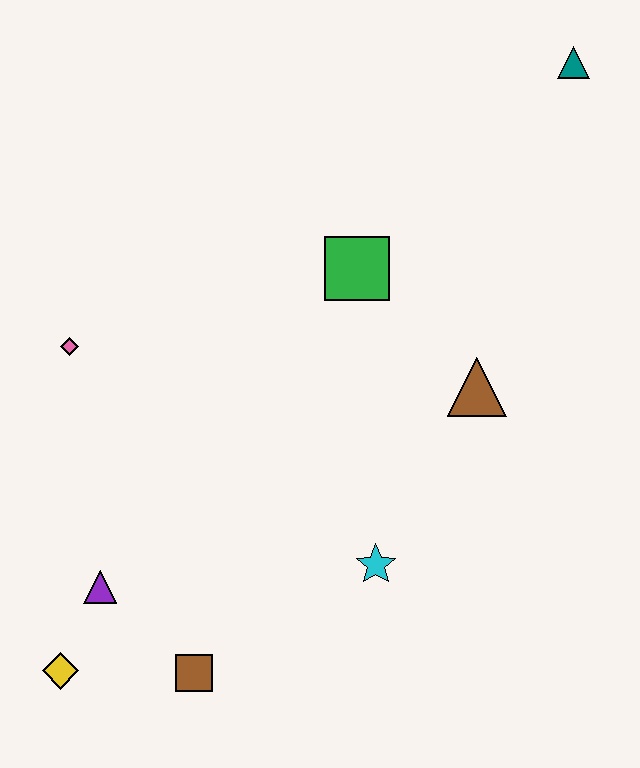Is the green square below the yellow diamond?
No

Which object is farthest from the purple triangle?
The teal triangle is farthest from the purple triangle.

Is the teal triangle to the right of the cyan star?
Yes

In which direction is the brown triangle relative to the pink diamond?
The brown triangle is to the right of the pink diamond.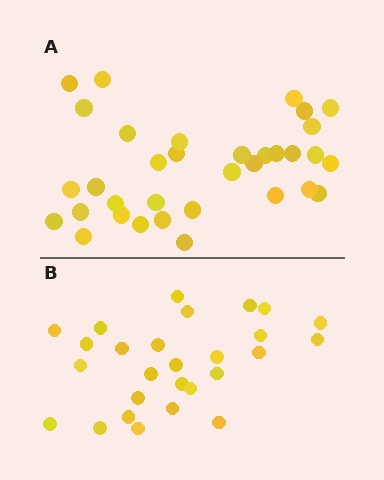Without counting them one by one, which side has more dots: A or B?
Region A (the top region) has more dots.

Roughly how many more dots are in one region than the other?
Region A has roughly 8 or so more dots than region B.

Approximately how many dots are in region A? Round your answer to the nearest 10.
About 30 dots. (The exact count is 34, which rounds to 30.)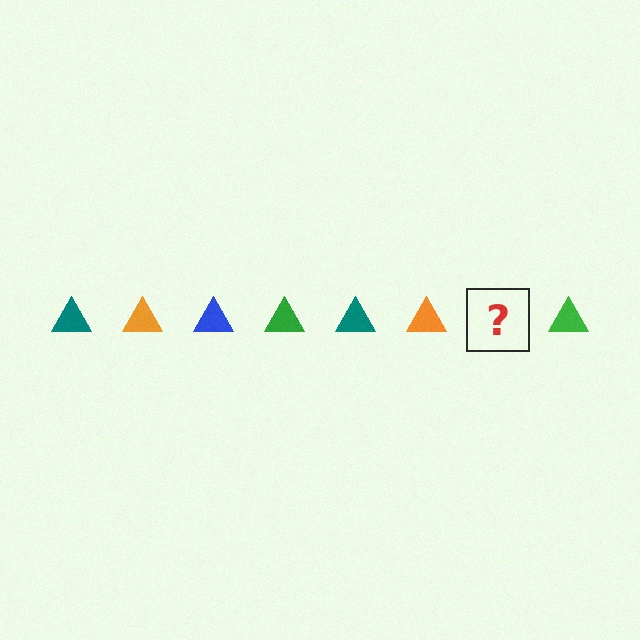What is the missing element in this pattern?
The missing element is a blue triangle.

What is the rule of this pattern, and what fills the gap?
The rule is that the pattern cycles through teal, orange, blue, green triangles. The gap should be filled with a blue triangle.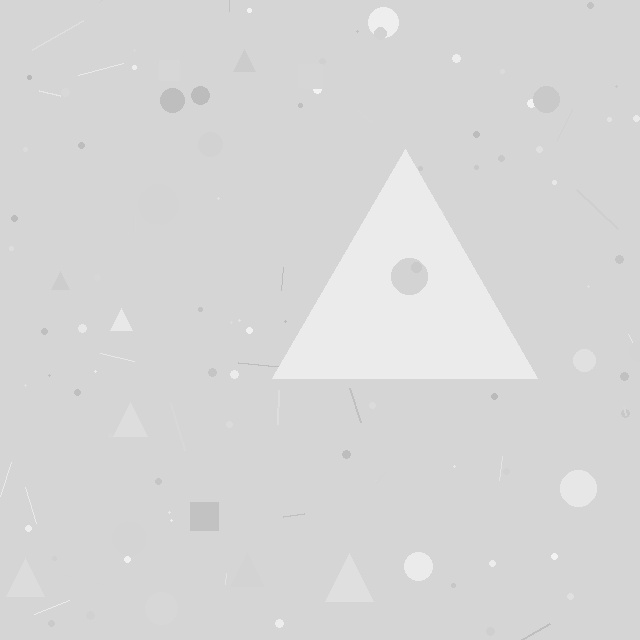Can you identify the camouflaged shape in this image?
The camouflaged shape is a triangle.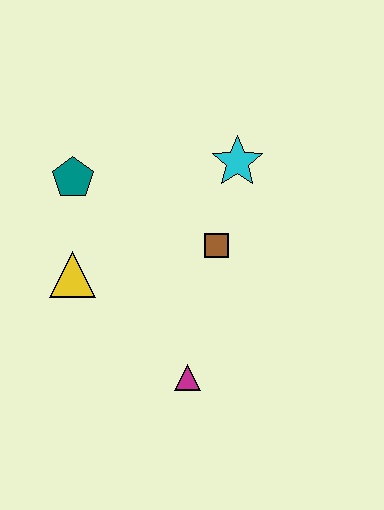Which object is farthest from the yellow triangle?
The cyan star is farthest from the yellow triangle.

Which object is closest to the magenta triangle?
The brown square is closest to the magenta triangle.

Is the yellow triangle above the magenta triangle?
Yes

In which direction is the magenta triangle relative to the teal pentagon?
The magenta triangle is below the teal pentagon.